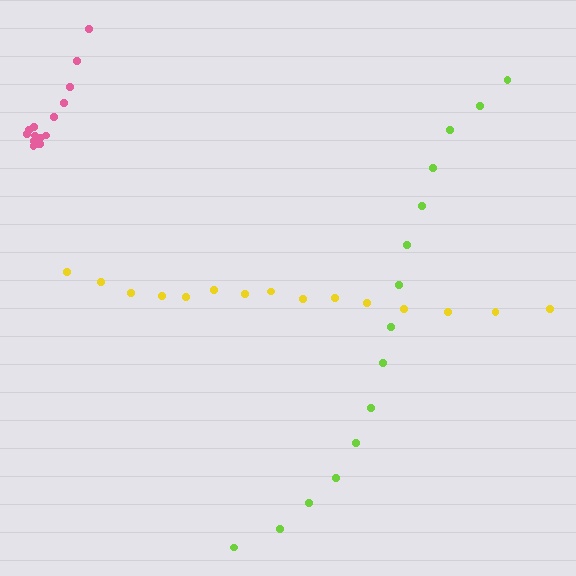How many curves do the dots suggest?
There are 3 distinct paths.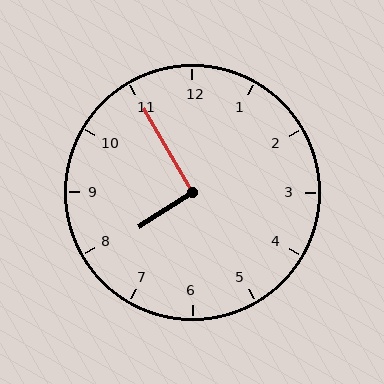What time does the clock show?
7:55.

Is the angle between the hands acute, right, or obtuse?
It is right.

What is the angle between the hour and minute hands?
Approximately 92 degrees.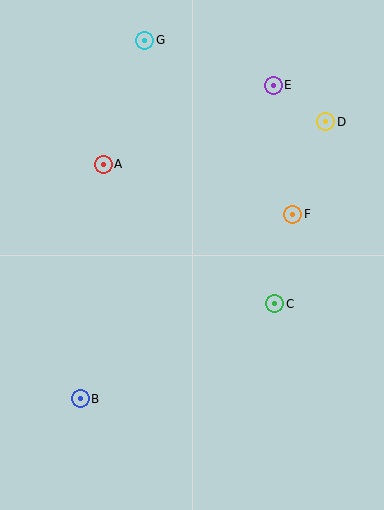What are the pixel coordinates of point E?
Point E is at (273, 85).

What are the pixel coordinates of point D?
Point D is at (326, 122).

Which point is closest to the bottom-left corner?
Point B is closest to the bottom-left corner.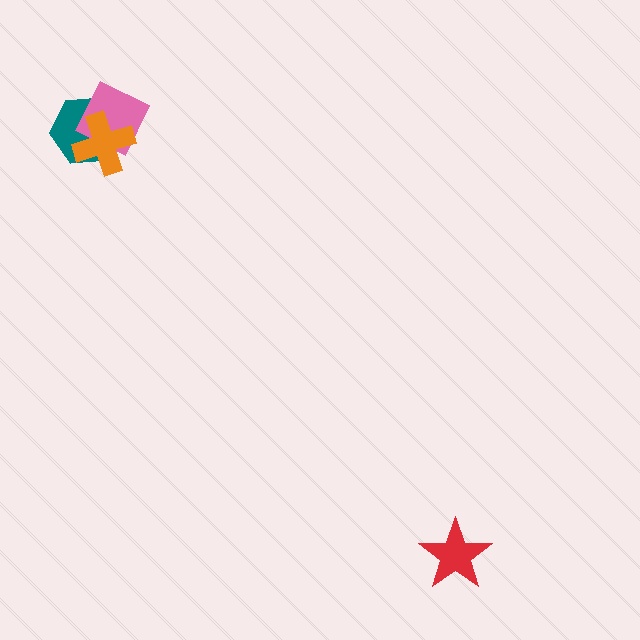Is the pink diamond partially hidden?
Yes, it is partially covered by another shape.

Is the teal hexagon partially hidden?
Yes, it is partially covered by another shape.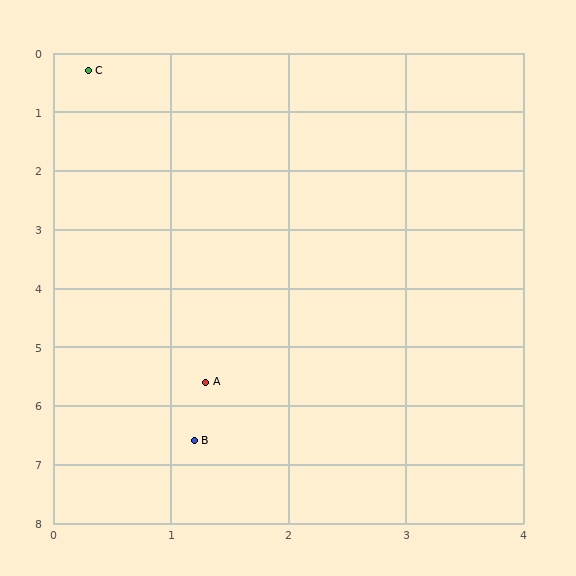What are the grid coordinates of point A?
Point A is at approximately (1.3, 5.6).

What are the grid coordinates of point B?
Point B is at approximately (1.2, 6.6).